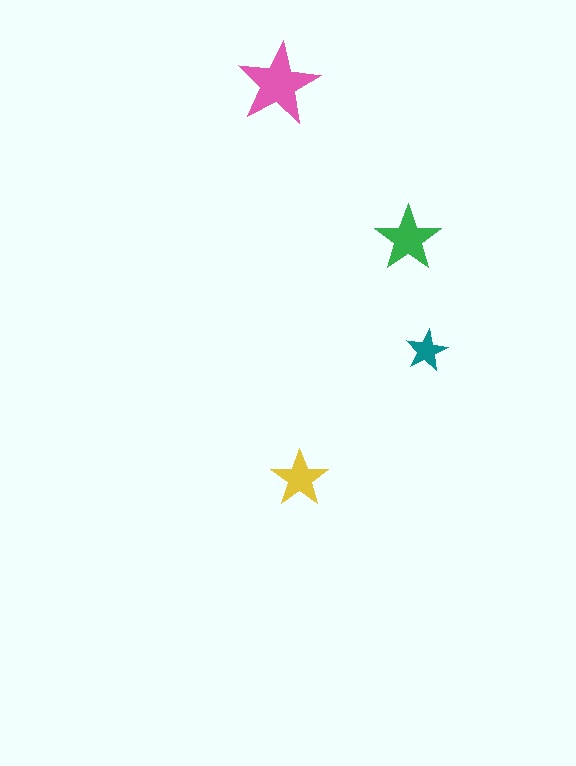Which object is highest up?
The pink star is topmost.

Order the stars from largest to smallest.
the pink one, the green one, the yellow one, the teal one.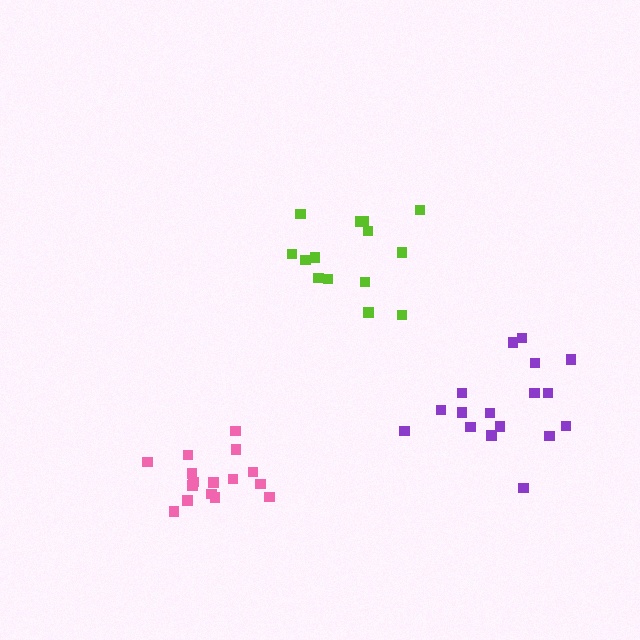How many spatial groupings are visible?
There are 3 spatial groupings.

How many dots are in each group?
Group 1: 14 dots, Group 2: 17 dots, Group 3: 16 dots (47 total).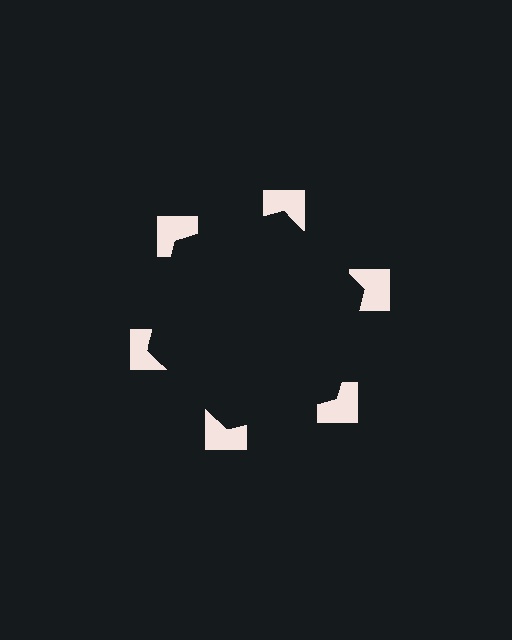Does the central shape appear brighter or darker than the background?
It typically appears slightly darker than the background, even though no actual brightness change is drawn.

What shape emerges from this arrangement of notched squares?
An illusory hexagon — its edges are inferred from the aligned wedge cuts in the notched squares, not physically drawn.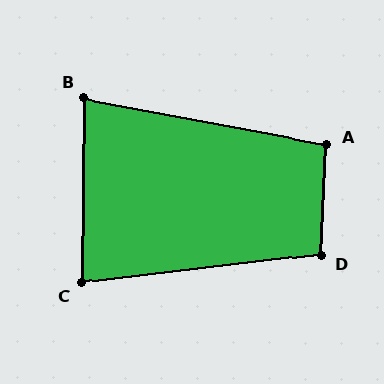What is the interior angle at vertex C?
Approximately 83 degrees (acute).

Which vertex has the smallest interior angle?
B, at approximately 80 degrees.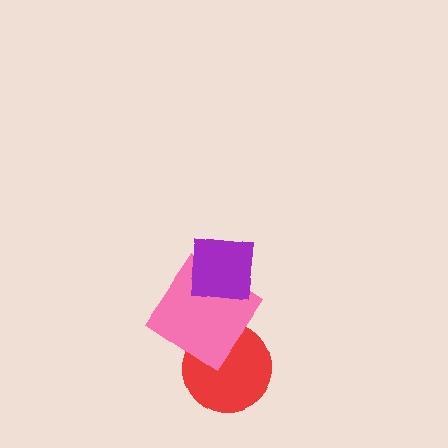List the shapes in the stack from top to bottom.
From top to bottom: the purple square, the pink diamond, the red circle.